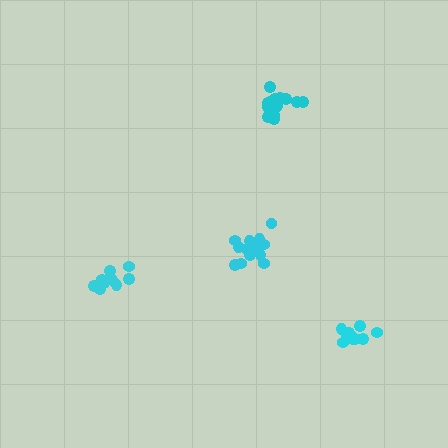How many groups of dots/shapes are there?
There are 4 groups.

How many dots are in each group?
Group 1: 14 dots, Group 2: 9 dots, Group 3: 10 dots, Group 4: 14 dots (47 total).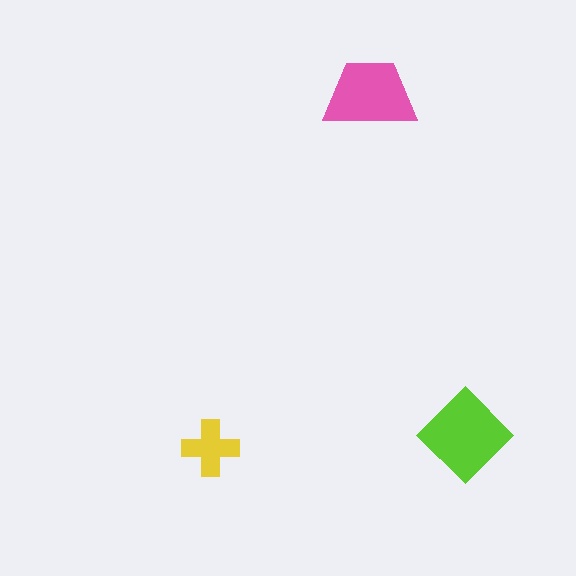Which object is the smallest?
The yellow cross.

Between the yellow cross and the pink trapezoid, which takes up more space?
The pink trapezoid.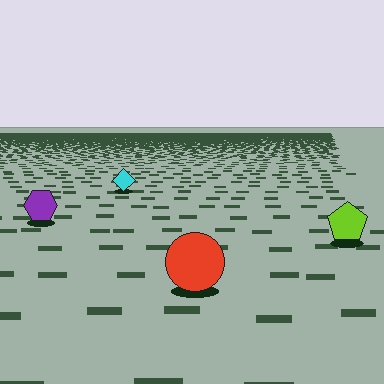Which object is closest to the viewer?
The red circle is closest. The texture marks near it are larger and more spread out.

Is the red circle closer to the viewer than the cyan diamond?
Yes. The red circle is closer — you can tell from the texture gradient: the ground texture is coarser near it.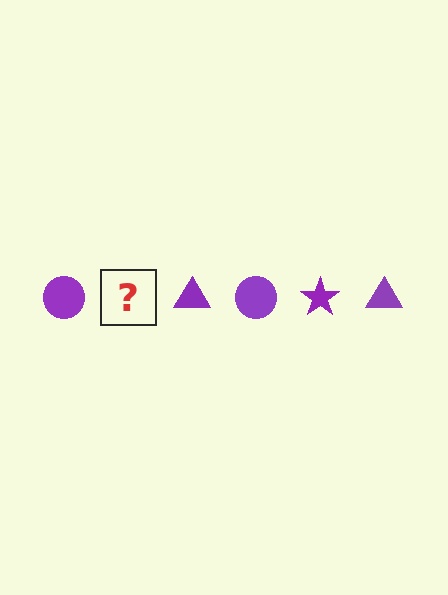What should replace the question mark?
The question mark should be replaced with a purple star.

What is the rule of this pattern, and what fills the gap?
The rule is that the pattern cycles through circle, star, triangle shapes in purple. The gap should be filled with a purple star.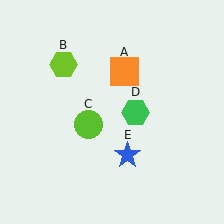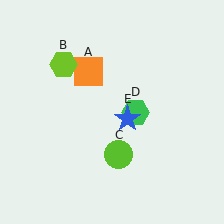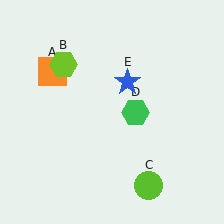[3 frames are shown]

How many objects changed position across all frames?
3 objects changed position: orange square (object A), lime circle (object C), blue star (object E).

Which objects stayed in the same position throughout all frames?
Lime hexagon (object B) and green hexagon (object D) remained stationary.